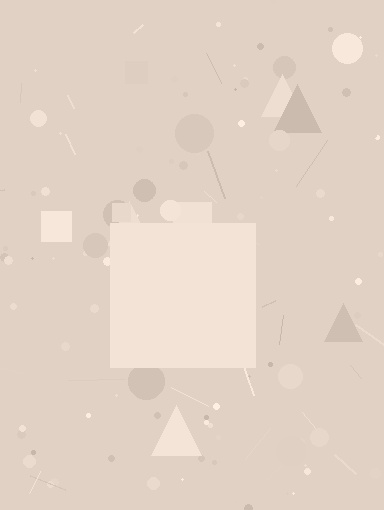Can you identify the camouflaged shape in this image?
The camouflaged shape is a square.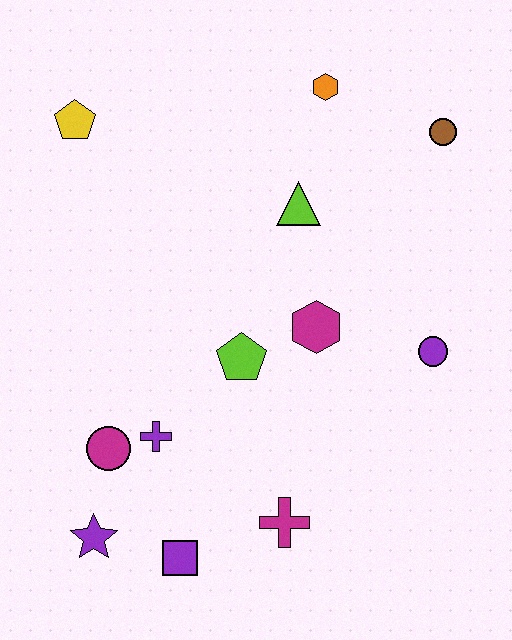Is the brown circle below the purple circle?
No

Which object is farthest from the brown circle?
The purple star is farthest from the brown circle.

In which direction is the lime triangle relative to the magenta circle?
The lime triangle is above the magenta circle.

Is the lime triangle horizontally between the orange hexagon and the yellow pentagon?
Yes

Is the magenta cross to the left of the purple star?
No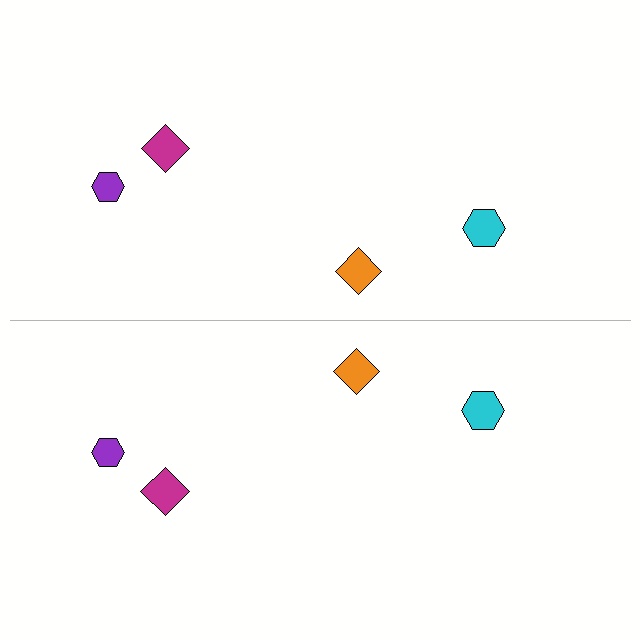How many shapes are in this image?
There are 8 shapes in this image.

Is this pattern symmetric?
Yes, this pattern has bilateral (reflection) symmetry.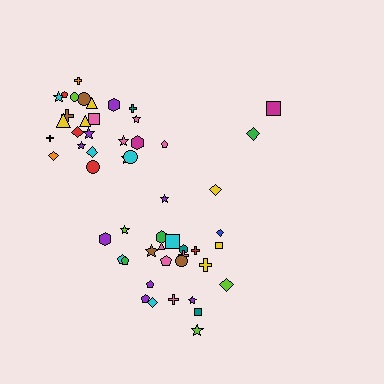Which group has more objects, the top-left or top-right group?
The top-left group.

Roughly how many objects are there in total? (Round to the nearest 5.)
Roughly 55 objects in total.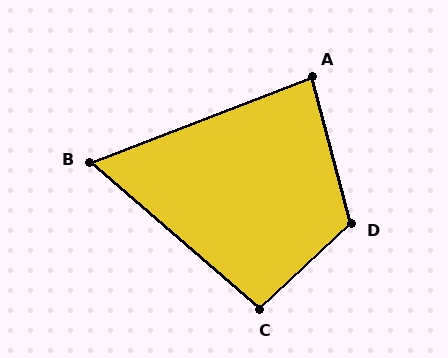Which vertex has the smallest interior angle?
B, at approximately 62 degrees.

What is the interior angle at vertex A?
Approximately 84 degrees (acute).